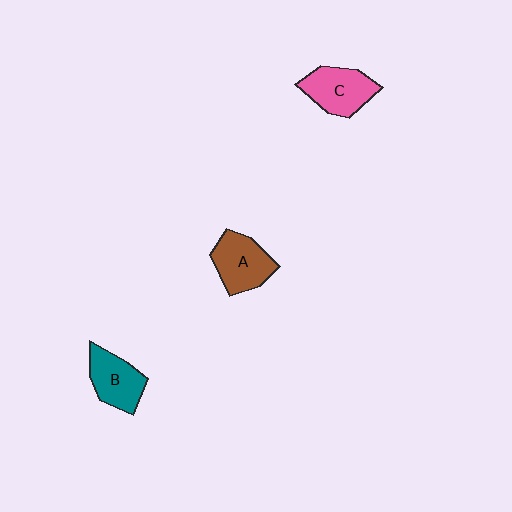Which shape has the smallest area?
Shape B (teal).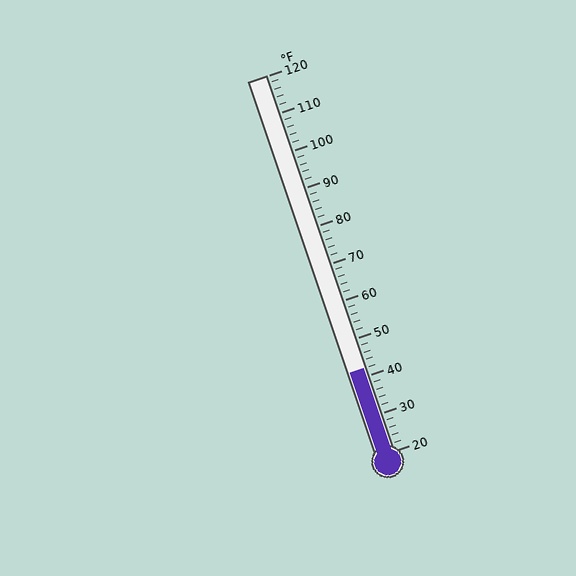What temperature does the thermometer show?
The thermometer shows approximately 42°F.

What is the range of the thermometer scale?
The thermometer scale ranges from 20°F to 120°F.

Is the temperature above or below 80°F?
The temperature is below 80°F.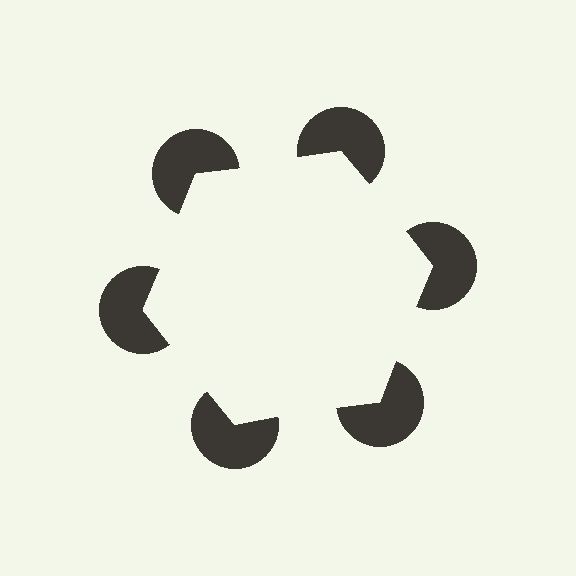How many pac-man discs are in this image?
There are 6 — one at each vertex of the illusory hexagon.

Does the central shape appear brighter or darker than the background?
It typically appears slightly brighter than the background, even though no actual brightness change is drawn.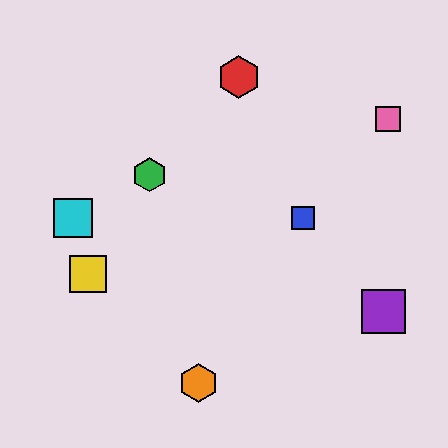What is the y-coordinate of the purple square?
The purple square is at y≈311.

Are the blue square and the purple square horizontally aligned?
No, the blue square is at y≈218 and the purple square is at y≈311.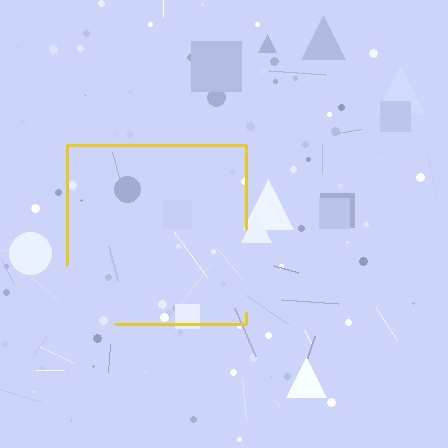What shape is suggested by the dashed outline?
The dashed outline suggests a square.